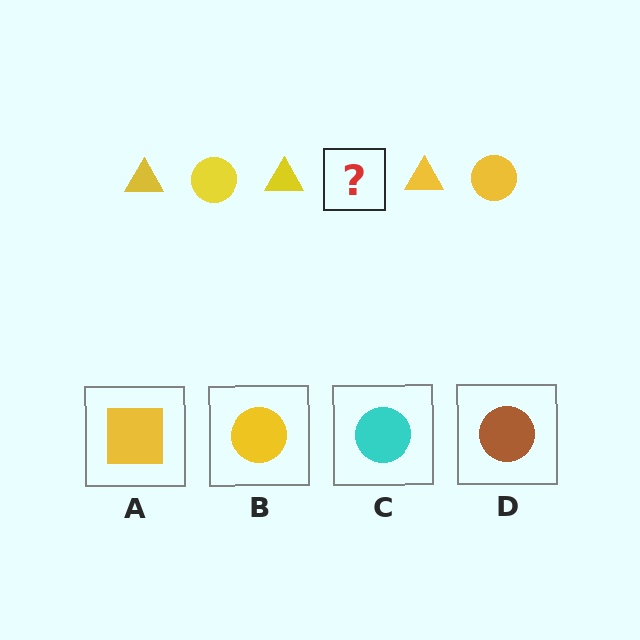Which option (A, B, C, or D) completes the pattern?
B.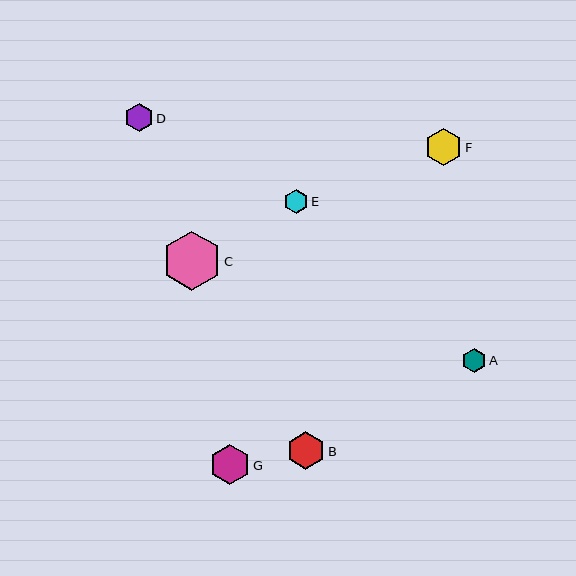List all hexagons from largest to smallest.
From largest to smallest: C, G, B, F, D, A, E.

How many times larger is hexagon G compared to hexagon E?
Hexagon G is approximately 1.7 times the size of hexagon E.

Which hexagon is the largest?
Hexagon C is the largest with a size of approximately 59 pixels.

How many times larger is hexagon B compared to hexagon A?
Hexagon B is approximately 1.6 times the size of hexagon A.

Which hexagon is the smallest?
Hexagon E is the smallest with a size of approximately 23 pixels.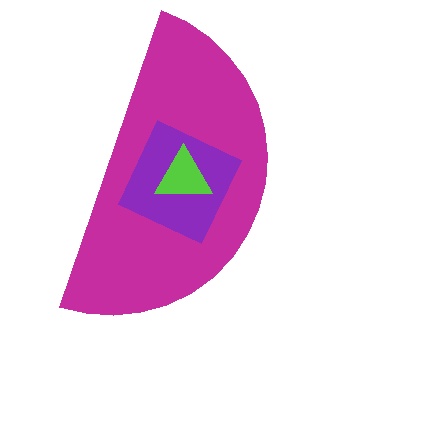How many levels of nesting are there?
3.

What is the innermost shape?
The lime triangle.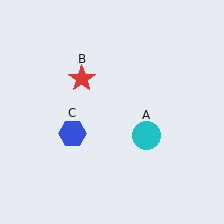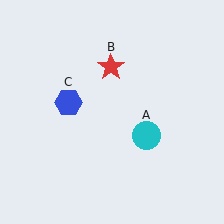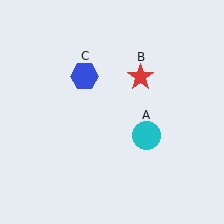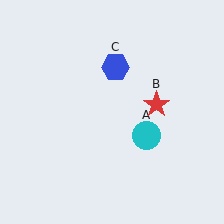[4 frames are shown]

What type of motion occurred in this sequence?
The red star (object B), blue hexagon (object C) rotated clockwise around the center of the scene.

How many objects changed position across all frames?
2 objects changed position: red star (object B), blue hexagon (object C).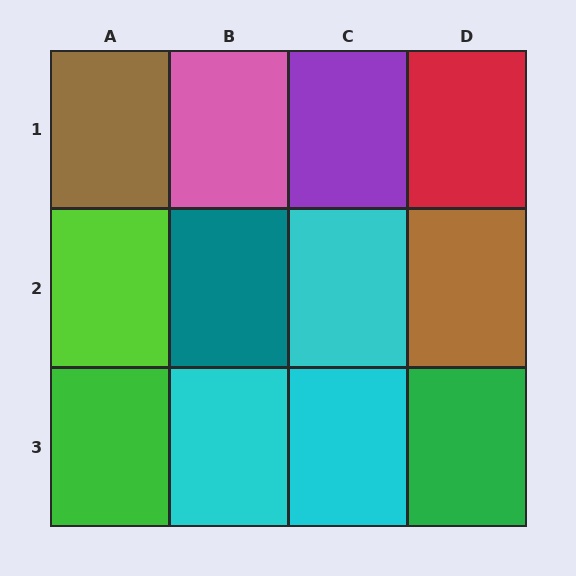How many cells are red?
1 cell is red.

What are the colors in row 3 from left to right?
Green, cyan, cyan, green.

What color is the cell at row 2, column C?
Cyan.